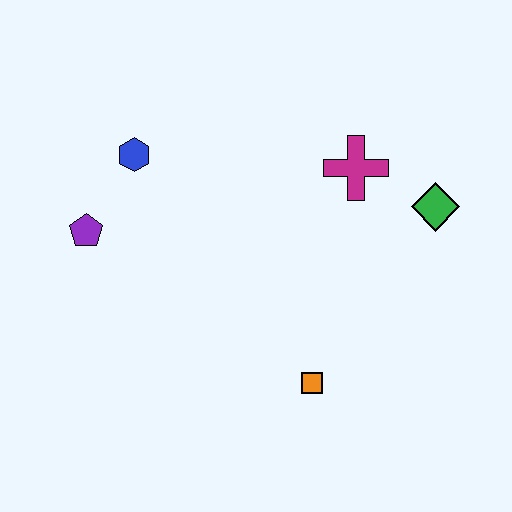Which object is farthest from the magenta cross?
The purple pentagon is farthest from the magenta cross.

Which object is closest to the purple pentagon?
The blue hexagon is closest to the purple pentagon.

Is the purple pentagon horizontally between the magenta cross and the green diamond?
No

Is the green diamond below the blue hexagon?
Yes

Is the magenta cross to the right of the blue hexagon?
Yes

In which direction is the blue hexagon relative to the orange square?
The blue hexagon is above the orange square.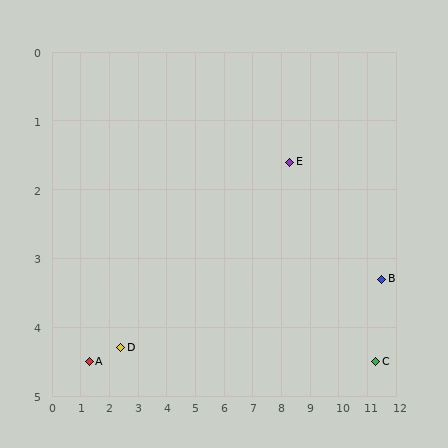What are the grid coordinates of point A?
Point A is at approximately (1.3, 4.5).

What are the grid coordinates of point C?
Point C is at approximately (11.3, 4.5).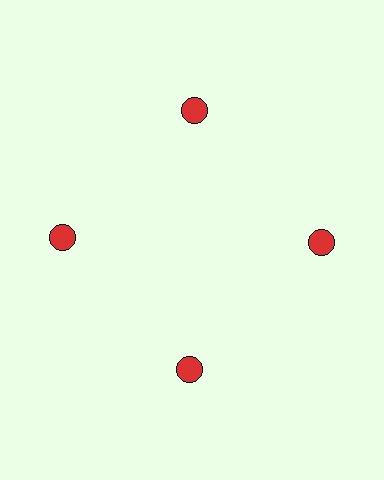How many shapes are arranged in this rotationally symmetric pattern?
There are 4 shapes, arranged in 4 groups of 1.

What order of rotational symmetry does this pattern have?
This pattern has 4-fold rotational symmetry.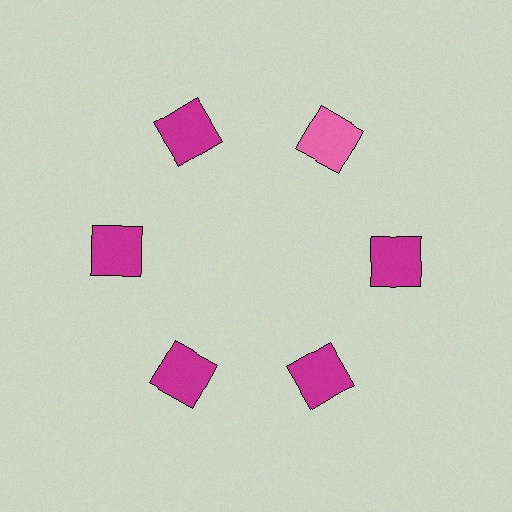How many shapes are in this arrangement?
There are 6 shapes arranged in a ring pattern.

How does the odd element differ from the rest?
It has a different color: pink instead of magenta.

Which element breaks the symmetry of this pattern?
The pink square at roughly the 1 o'clock position breaks the symmetry. All other shapes are magenta squares.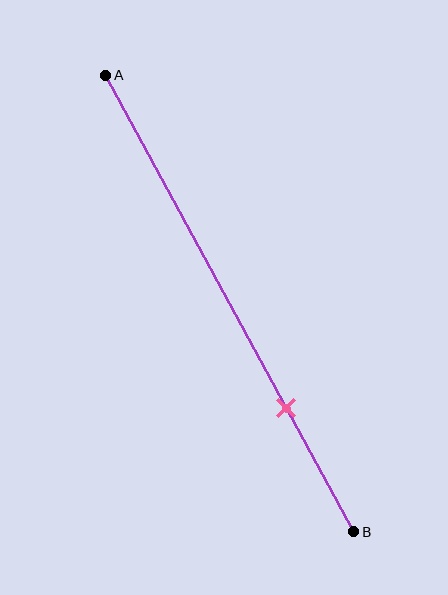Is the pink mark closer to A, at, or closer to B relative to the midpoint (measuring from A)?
The pink mark is closer to point B than the midpoint of segment AB.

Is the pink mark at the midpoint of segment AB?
No, the mark is at about 75% from A, not at the 50% midpoint.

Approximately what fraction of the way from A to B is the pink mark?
The pink mark is approximately 75% of the way from A to B.